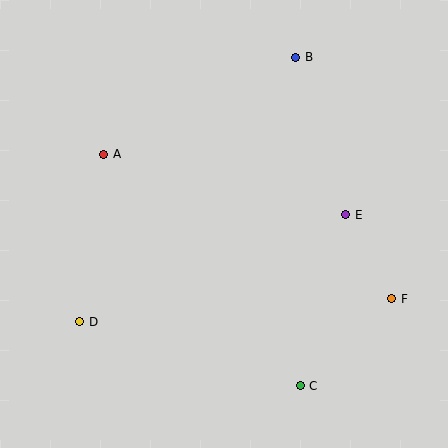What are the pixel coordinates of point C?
Point C is at (300, 386).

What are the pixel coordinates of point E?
Point E is at (346, 215).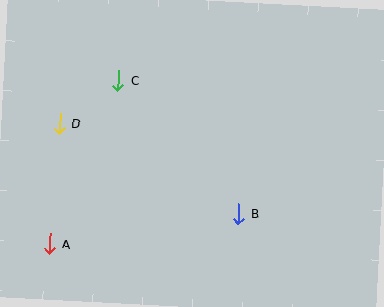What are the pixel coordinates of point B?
Point B is at (238, 214).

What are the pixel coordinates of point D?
Point D is at (59, 123).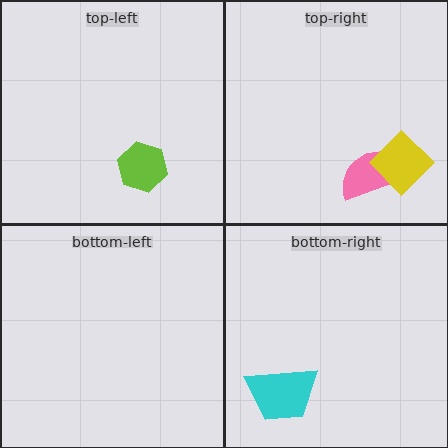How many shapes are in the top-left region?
1.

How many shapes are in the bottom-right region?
1.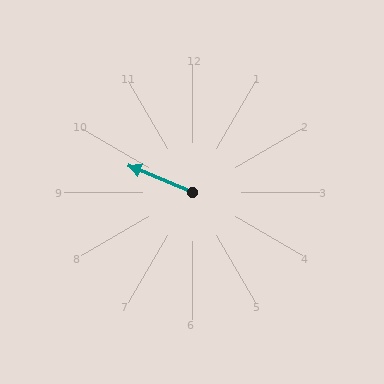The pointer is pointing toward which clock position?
Roughly 10 o'clock.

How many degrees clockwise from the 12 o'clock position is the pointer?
Approximately 293 degrees.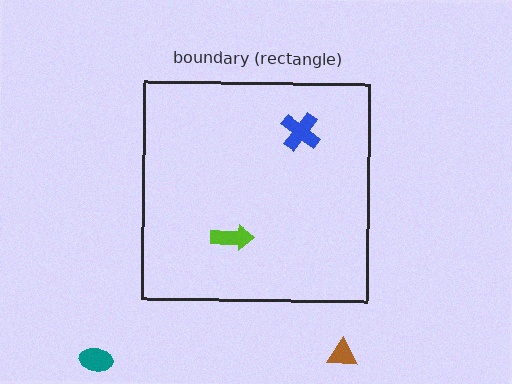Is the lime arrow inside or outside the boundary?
Inside.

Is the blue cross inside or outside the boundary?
Inside.